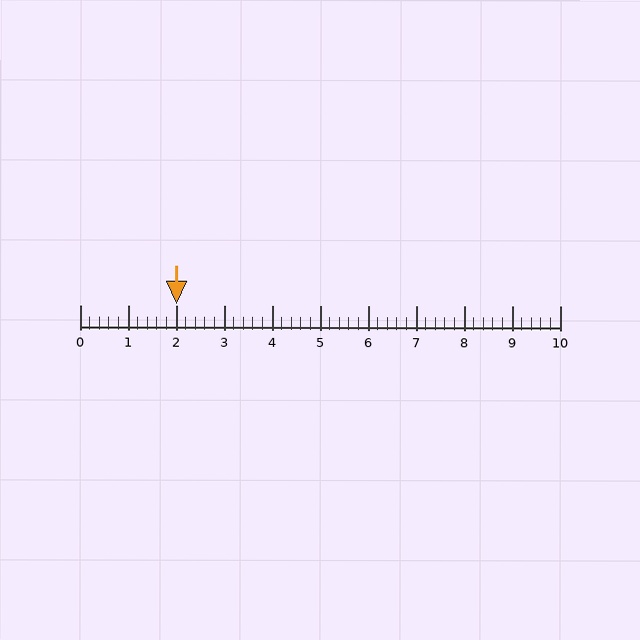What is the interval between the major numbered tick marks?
The major tick marks are spaced 1 units apart.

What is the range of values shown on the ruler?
The ruler shows values from 0 to 10.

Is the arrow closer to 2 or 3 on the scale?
The arrow is closer to 2.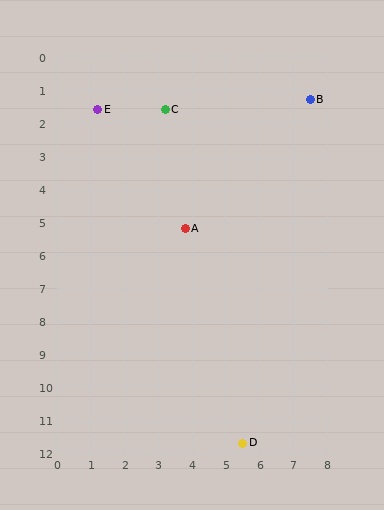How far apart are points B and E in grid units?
Points B and E are about 6.3 grid units apart.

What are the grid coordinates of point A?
Point A is at approximately (3.8, 5.2).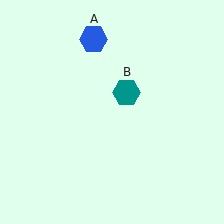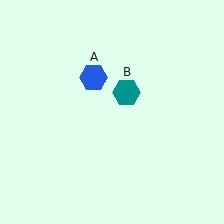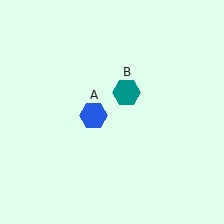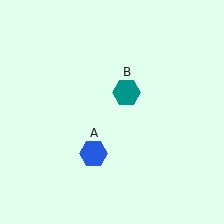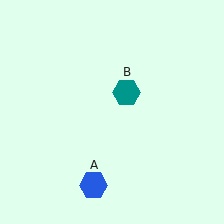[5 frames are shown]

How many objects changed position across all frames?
1 object changed position: blue hexagon (object A).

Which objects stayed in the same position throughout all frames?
Teal hexagon (object B) remained stationary.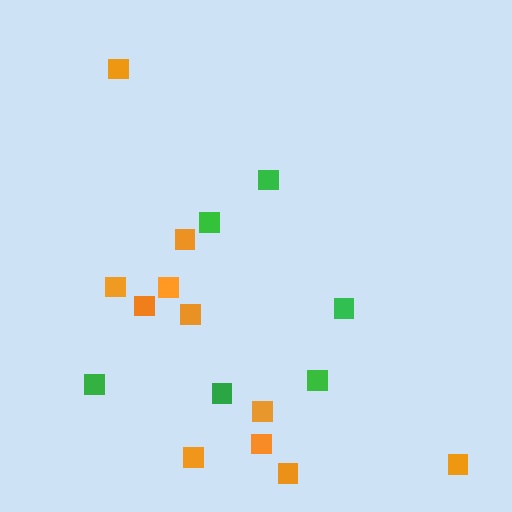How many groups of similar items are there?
There are 2 groups: one group of orange squares (11) and one group of green squares (6).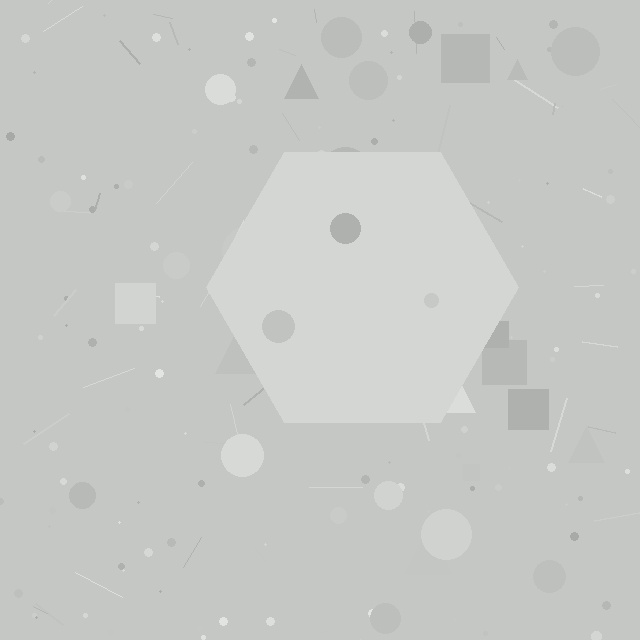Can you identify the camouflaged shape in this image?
The camouflaged shape is a hexagon.